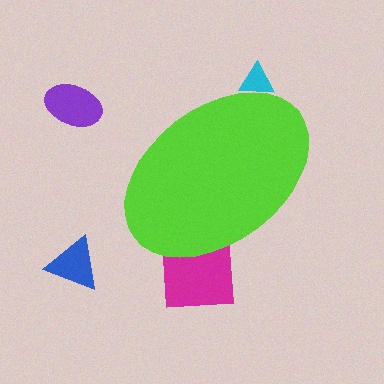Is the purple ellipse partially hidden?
No, the purple ellipse is fully visible.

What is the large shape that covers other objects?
A lime ellipse.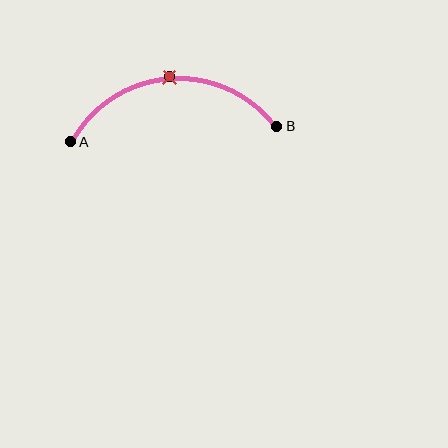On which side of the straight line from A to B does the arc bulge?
The arc bulges above the straight line connecting A and B.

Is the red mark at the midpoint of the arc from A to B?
Yes. The red mark lies on the arc at equal arc-length from both A and B — it is the arc midpoint.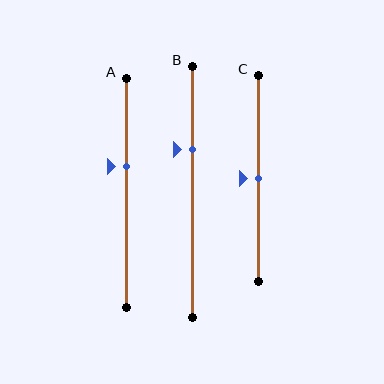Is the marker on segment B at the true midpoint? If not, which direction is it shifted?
No, the marker on segment B is shifted upward by about 17% of the segment length.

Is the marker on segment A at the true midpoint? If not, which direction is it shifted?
No, the marker on segment A is shifted upward by about 12% of the segment length.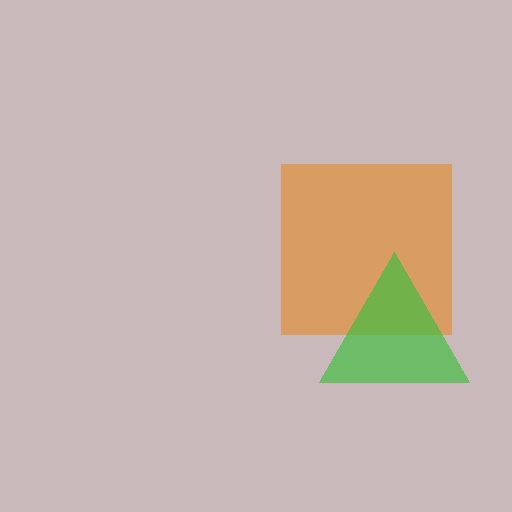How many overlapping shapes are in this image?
There are 2 overlapping shapes in the image.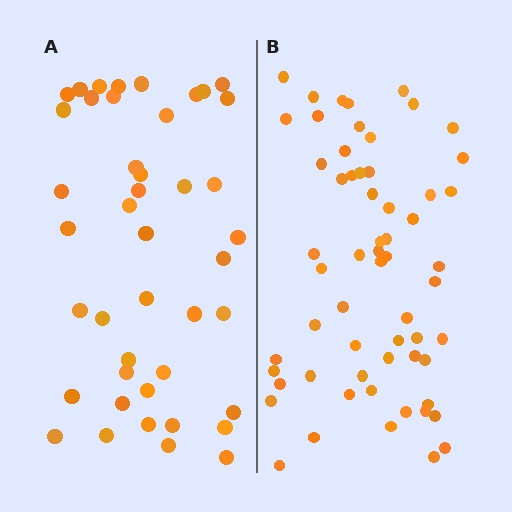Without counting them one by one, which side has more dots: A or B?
Region B (the right region) has more dots.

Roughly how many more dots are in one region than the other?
Region B has approximately 15 more dots than region A.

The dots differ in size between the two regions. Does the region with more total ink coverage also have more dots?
No. Region A has more total ink coverage because its dots are larger, but region B actually contains more individual dots. Total area can be misleading — the number of items is what matters here.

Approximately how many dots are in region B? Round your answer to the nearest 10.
About 60 dots.